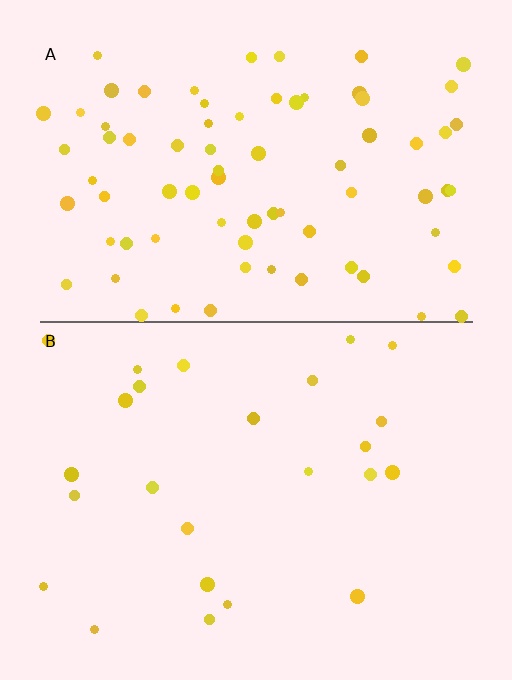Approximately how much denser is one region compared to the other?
Approximately 3.1× — region A over region B.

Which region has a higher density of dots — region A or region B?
A (the top).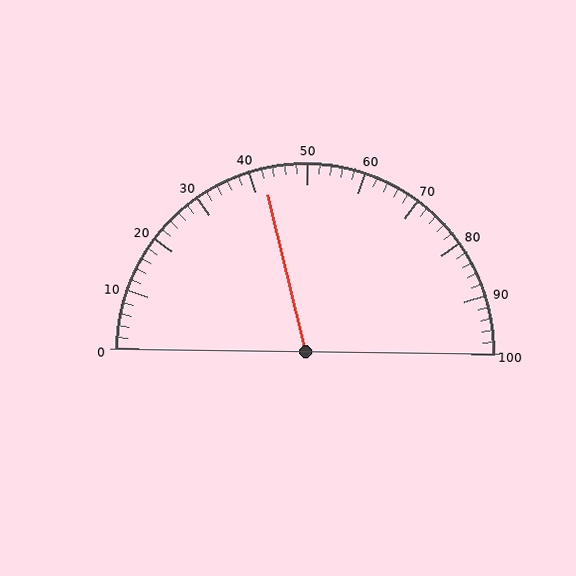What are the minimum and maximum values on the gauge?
The gauge ranges from 0 to 100.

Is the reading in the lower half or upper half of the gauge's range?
The reading is in the lower half of the range (0 to 100).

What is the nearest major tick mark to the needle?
The nearest major tick mark is 40.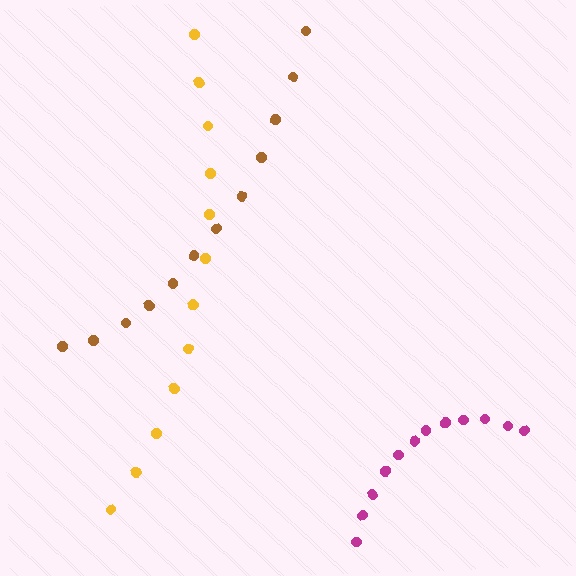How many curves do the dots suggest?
There are 3 distinct paths.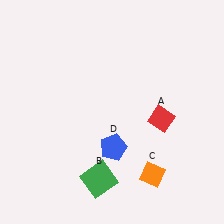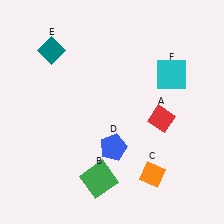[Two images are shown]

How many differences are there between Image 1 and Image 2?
There are 2 differences between the two images.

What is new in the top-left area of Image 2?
A teal diamond (E) was added in the top-left area of Image 2.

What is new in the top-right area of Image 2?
A cyan square (F) was added in the top-right area of Image 2.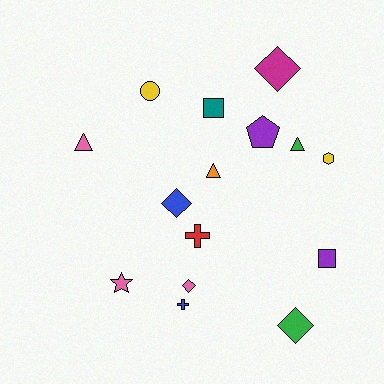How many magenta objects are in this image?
There is 1 magenta object.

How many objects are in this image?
There are 15 objects.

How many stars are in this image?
There is 1 star.